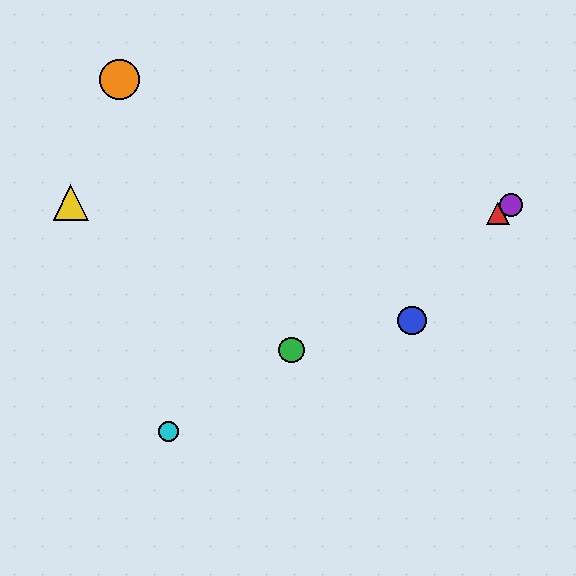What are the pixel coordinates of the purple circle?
The purple circle is at (511, 205).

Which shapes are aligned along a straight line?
The red triangle, the green circle, the purple circle, the cyan circle are aligned along a straight line.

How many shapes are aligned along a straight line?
4 shapes (the red triangle, the green circle, the purple circle, the cyan circle) are aligned along a straight line.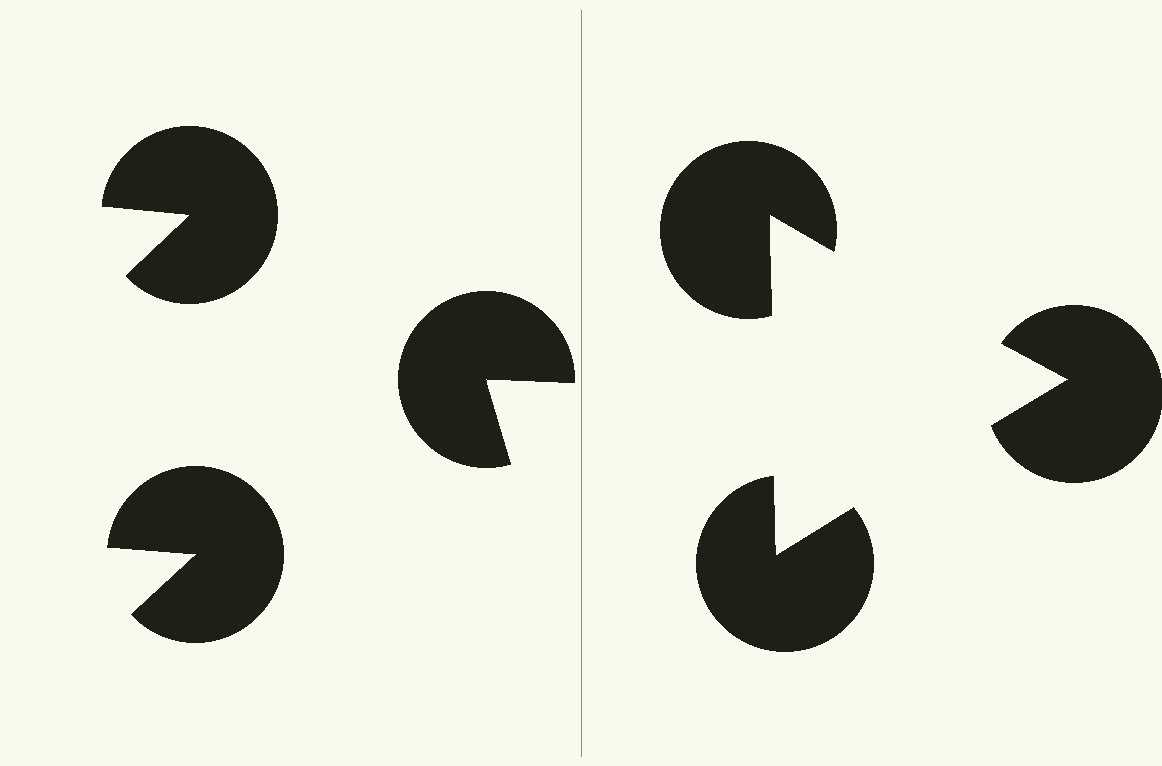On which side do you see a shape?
An illusory triangle appears on the right side. On the left side the wedge cuts are rotated, so no coherent shape forms.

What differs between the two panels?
The pac-man discs are positioned identically on both sides; only the wedge orientations differ. On the right they align to a triangle; on the left they are misaligned.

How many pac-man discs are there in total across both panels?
6 — 3 on each side.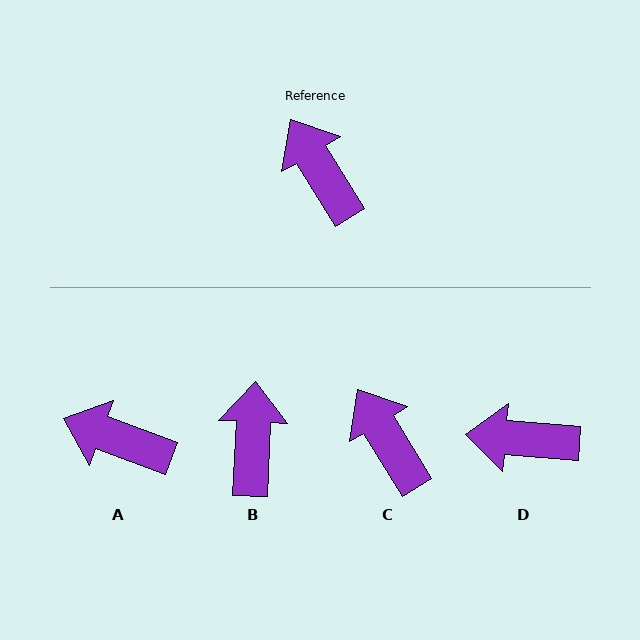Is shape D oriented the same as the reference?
No, it is off by about 54 degrees.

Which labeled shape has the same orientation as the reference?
C.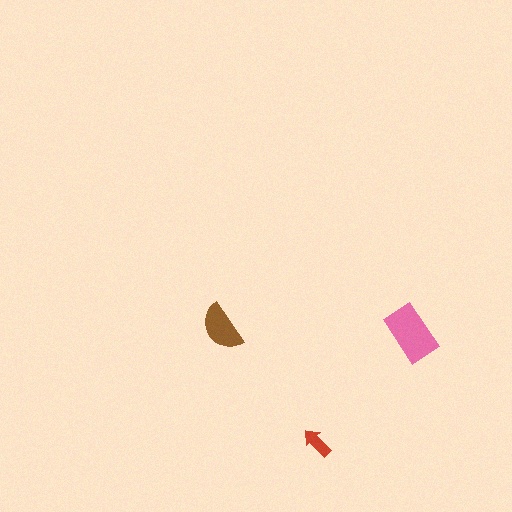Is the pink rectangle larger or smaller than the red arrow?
Larger.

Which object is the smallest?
The red arrow.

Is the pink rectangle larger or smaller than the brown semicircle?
Larger.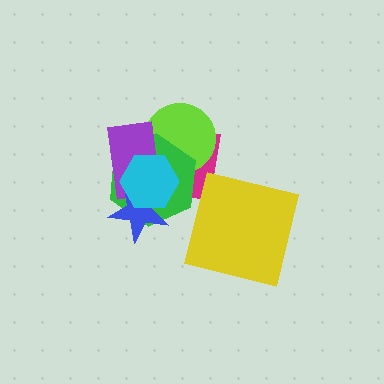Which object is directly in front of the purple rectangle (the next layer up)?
The blue star is directly in front of the purple rectangle.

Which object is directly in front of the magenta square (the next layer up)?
The lime circle is directly in front of the magenta square.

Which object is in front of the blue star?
The cyan hexagon is in front of the blue star.